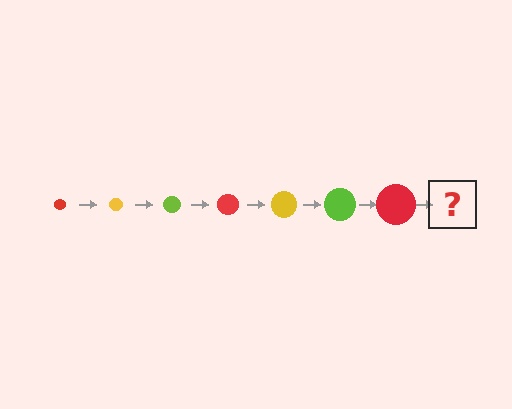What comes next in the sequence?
The next element should be a yellow circle, larger than the previous one.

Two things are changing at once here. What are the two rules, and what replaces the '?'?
The two rules are that the circle grows larger each step and the color cycles through red, yellow, and lime. The '?' should be a yellow circle, larger than the previous one.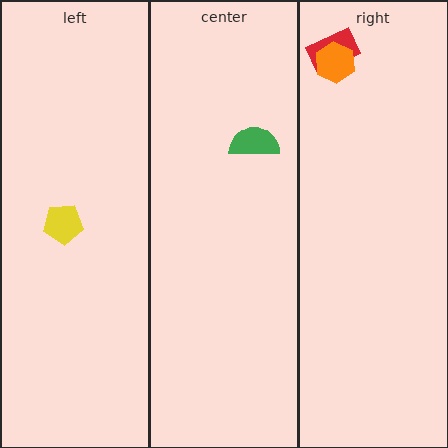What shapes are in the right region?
The red rectangle, the orange hexagon.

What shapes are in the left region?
The yellow pentagon.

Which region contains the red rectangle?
The right region.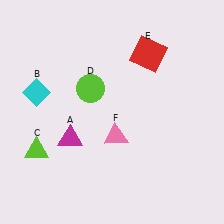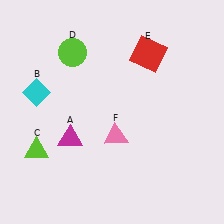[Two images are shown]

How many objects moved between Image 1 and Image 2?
1 object moved between the two images.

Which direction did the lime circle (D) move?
The lime circle (D) moved up.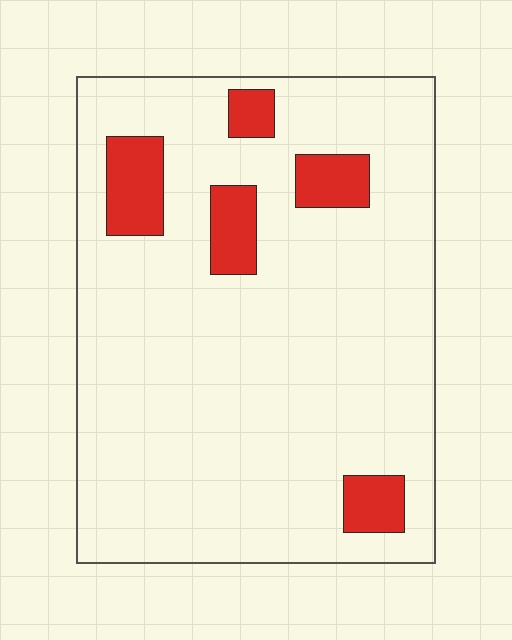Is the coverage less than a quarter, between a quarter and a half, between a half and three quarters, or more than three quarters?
Less than a quarter.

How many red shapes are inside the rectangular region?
5.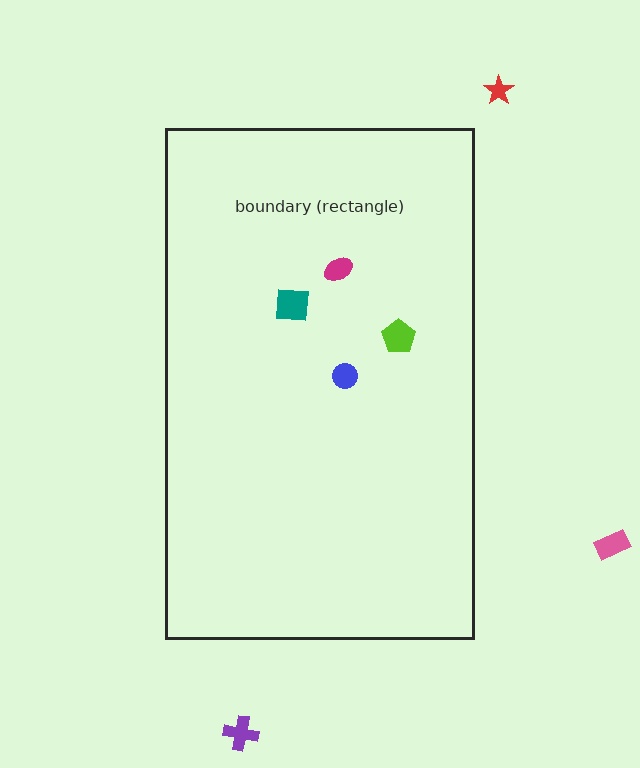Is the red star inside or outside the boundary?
Outside.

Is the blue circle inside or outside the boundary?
Inside.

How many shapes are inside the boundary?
4 inside, 3 outside.